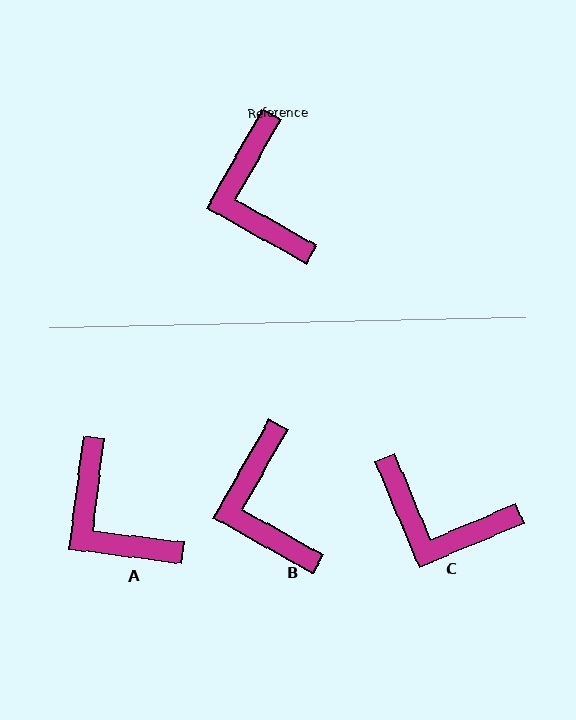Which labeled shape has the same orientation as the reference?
B.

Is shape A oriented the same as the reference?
No, it is off by about 22 degrees.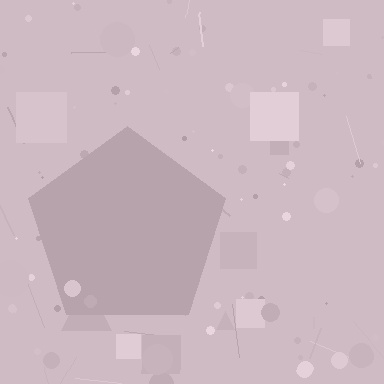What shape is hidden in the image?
A pentagon is hidden in the image.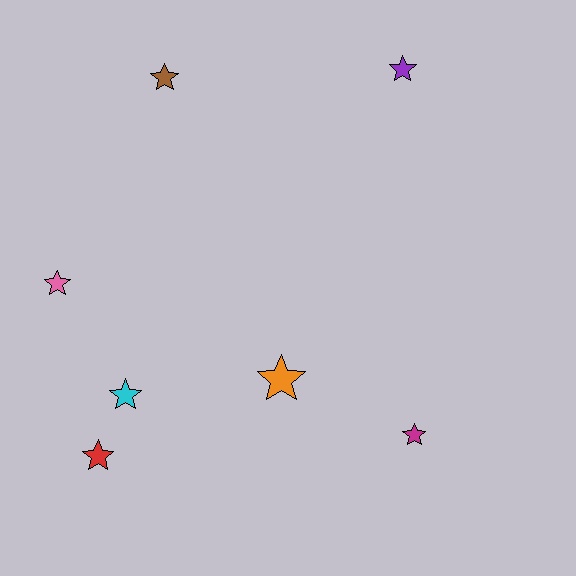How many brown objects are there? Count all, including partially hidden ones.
There is 1 brown object.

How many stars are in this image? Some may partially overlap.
There are 7 stars.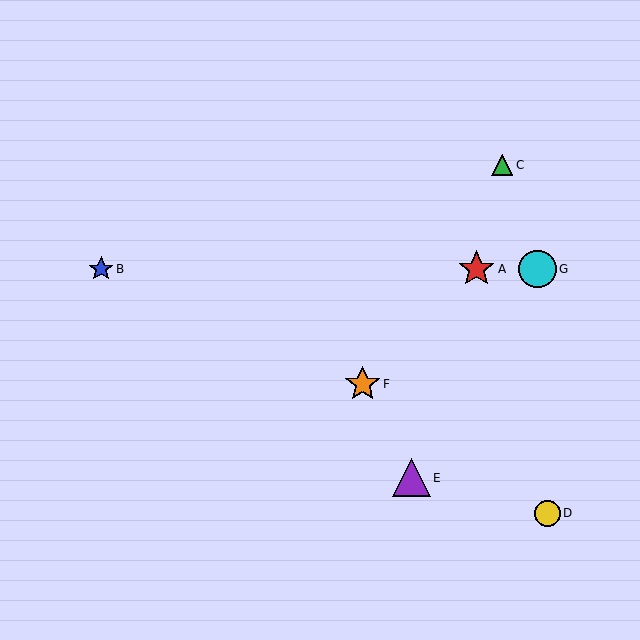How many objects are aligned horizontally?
3 objects (A, B, G) are aligned horizontally.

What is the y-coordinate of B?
Object B is at y≈269.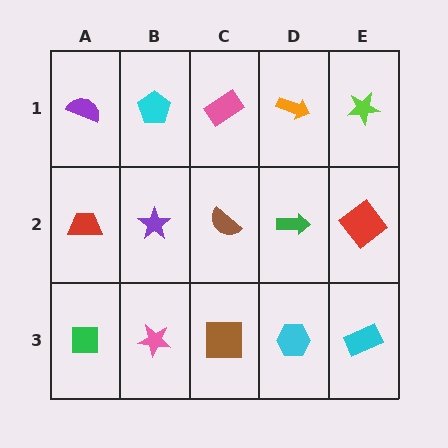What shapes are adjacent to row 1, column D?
A green arrow (row 2, column D), a pink rectangle (row 1, column C), a lime star (row 1, column E).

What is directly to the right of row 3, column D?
A cyan rectangle.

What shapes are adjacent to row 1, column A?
A red trapezoid (row 2, column A), a cyan pentagon (row 1, column B).